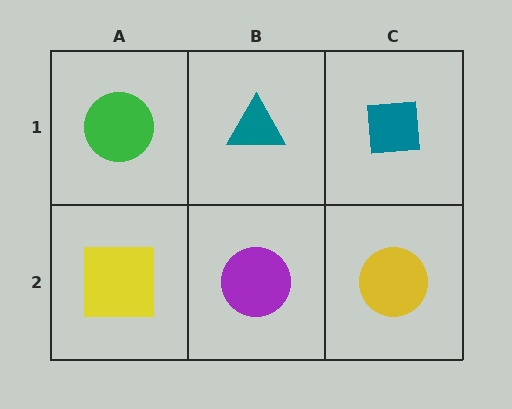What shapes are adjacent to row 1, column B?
A purple circle (row 2, column B), a green circle (row 1, column A), a teal square (row 1, column C).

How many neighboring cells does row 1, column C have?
2.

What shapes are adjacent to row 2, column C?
A teal square (row 1, column C), a purple circle (row 2, column B).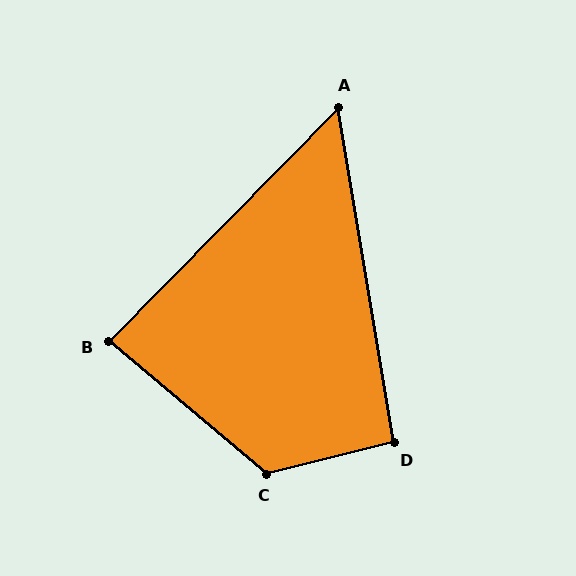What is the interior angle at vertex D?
Approximately 94 degrees (approximately right).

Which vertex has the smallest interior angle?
A, at approximately 54 degrees.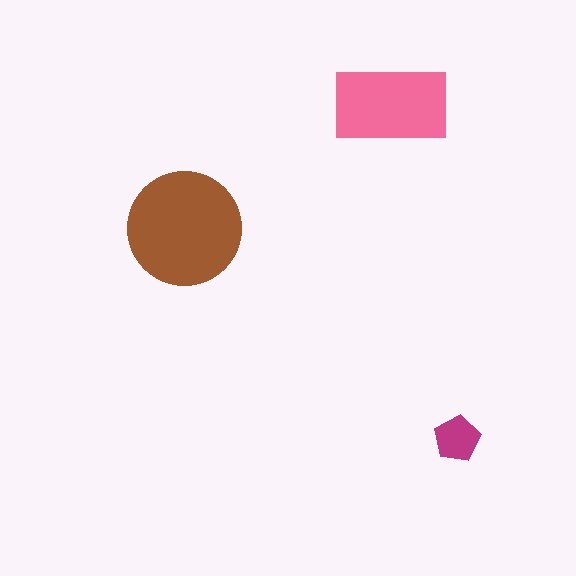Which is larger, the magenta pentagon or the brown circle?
The brown circle.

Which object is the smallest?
The magenta pentagon.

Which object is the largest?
The brown circle.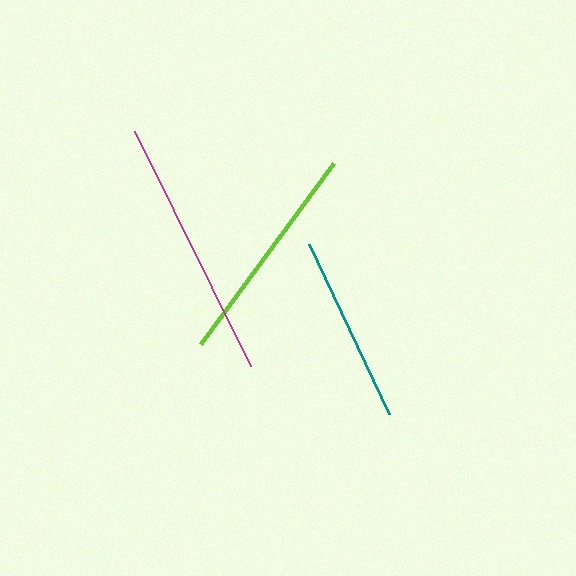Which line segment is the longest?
The magenta line is the longest at approximately 262 pixels.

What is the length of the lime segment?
The lime segment is approximately 225 pixels long.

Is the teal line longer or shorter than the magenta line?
The magenta line is longer than the teal line.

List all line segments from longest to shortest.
From longest to shortest: magenta, lime, teal.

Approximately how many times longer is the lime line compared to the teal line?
The lime line is approximately 1.2 times the length of the teal line.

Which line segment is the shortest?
The teal line is the shortest at approximately 187 pixels.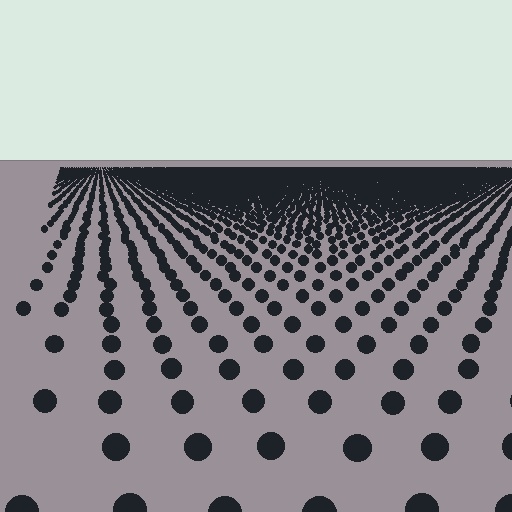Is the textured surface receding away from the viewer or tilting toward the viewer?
The surface is receding away from the viewer. Texture elements get smaller and denser toward the top.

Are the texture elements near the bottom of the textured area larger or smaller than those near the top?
Larger. Near the bottom, elements are closer to the viewer and appear at a bigger on-screen size.